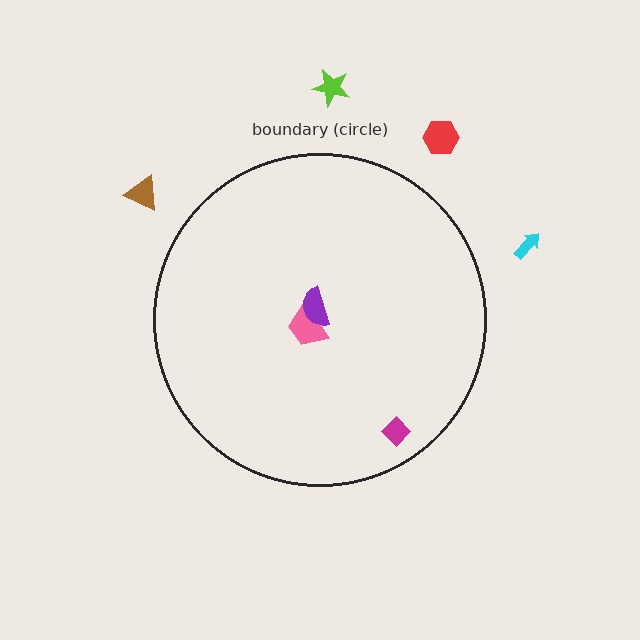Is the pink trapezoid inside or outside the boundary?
Inside.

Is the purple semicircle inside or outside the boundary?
Inside.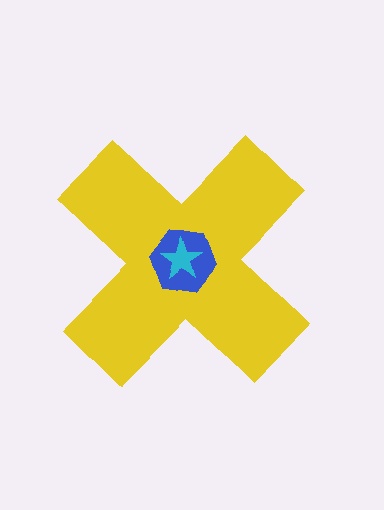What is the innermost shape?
The cyan star.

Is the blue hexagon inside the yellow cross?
Yes.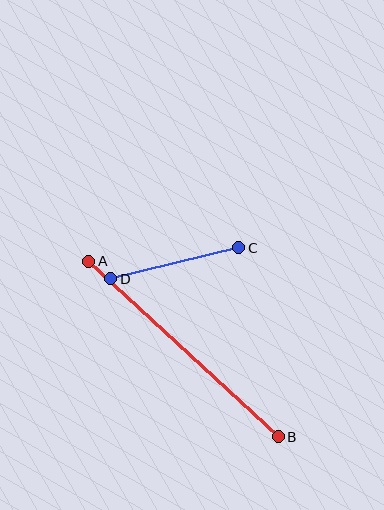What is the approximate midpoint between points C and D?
The midpoint is at approximately (175, 263) pixels.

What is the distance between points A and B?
The distance is approximately 259 pixels.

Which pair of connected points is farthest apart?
Points A and B are farthest apart.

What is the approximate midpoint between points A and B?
The midpoint is at approximately (183, 349) pixels.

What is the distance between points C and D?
The distance is approximately 132 pixels.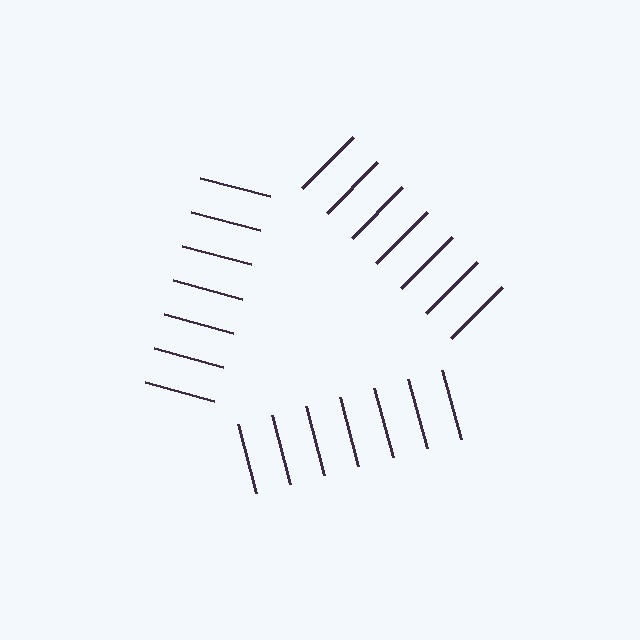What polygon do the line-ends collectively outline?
An illusory triangle — the line segments terminate on its edges but no continuous stroke is drawn.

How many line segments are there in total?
21 — 7 along each of the 3 edges.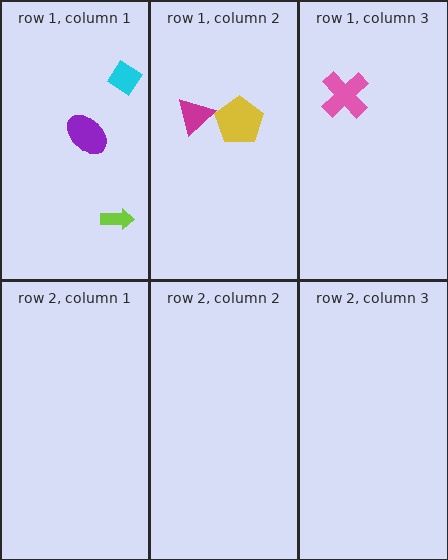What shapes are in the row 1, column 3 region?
The pink cross.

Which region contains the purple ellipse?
The row 1, column 1 region.